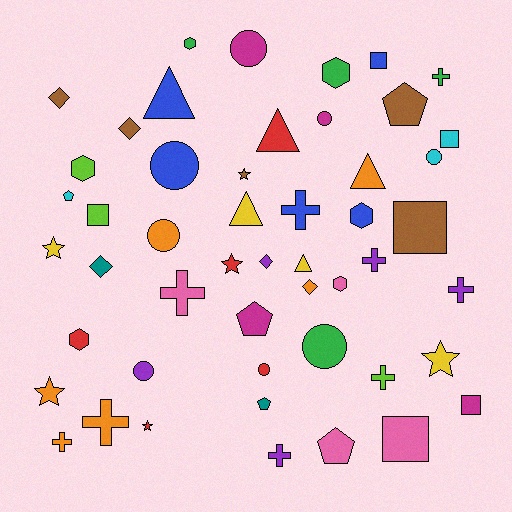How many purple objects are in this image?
There are 5 purple objects.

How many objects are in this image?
There are 50 objects.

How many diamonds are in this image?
There are 5 diamonds.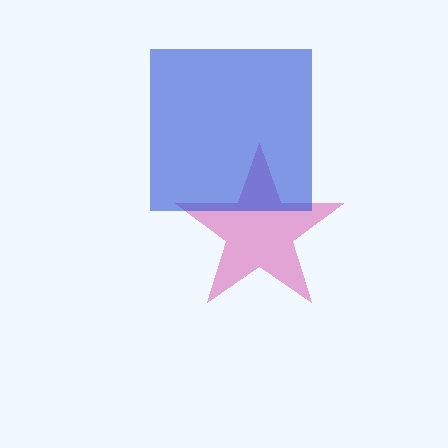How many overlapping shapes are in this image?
There are 2 overlapping shapes in the image.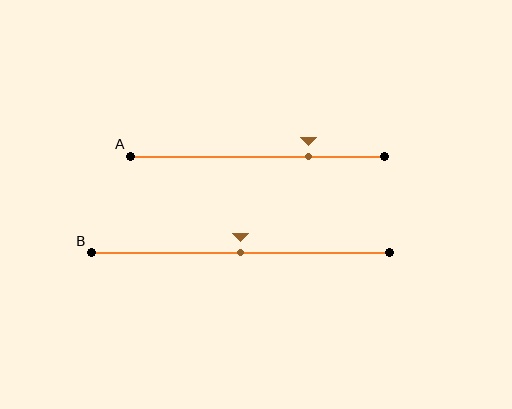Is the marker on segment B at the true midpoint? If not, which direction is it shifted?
Yes, the marker on segment B is at the true midpoint.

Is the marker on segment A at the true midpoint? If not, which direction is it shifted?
No, the marker on segment A is shifted to the right by about 20% of the segment length.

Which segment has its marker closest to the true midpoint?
Segment B has its marker closest to the true midpoint.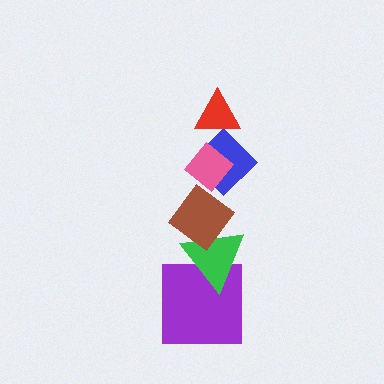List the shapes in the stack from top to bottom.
From top to bottom: the red triangle, the pink diamond, the blue diamond, the brown diamond, the green triangle, the purple square.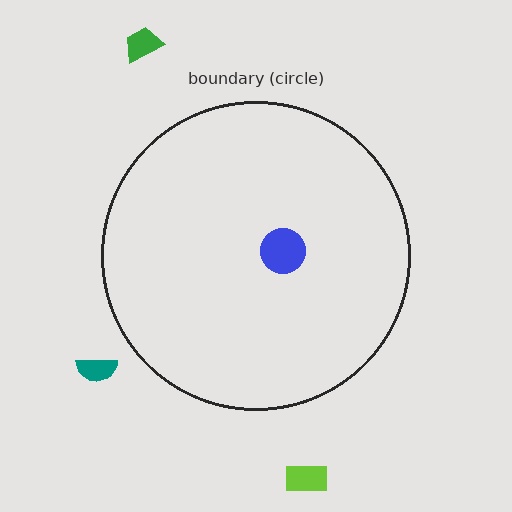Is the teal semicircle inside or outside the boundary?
Outside.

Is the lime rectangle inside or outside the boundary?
Outside.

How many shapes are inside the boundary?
1 inside, 3 outside.